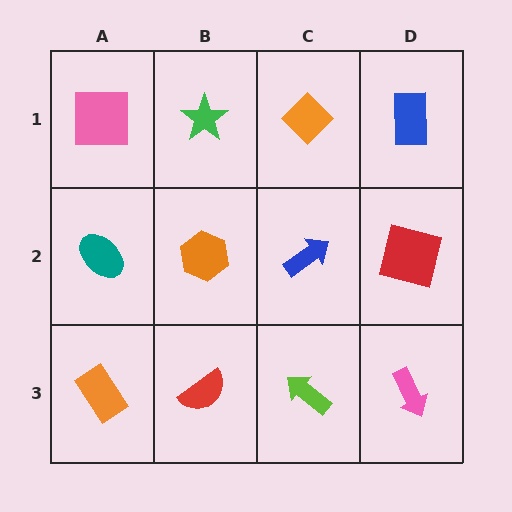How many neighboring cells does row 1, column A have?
2.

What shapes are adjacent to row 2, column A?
A pink square (row 1, column A), an orange rectangle (row 3, column A), an orange hexagon (row 2, column B).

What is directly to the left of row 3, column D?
A lime arrow.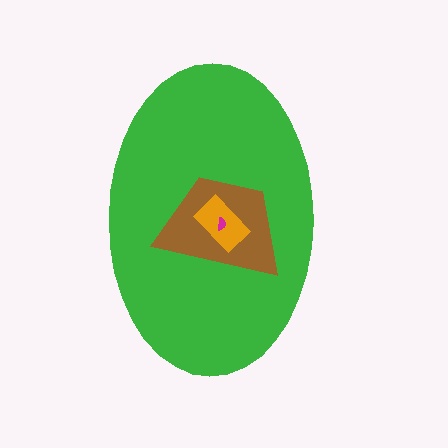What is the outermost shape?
The green ellipse.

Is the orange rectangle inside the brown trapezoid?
Yes.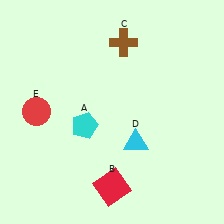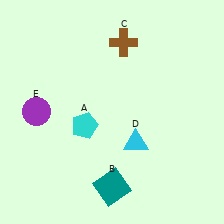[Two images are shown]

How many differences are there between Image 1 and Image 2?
There are 2 differences between the two images.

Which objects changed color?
B changed from red to teal. E changed from red to purple.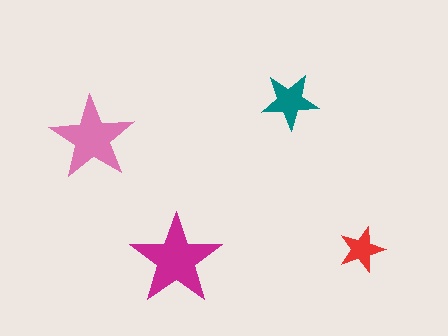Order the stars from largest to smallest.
the magenta one, the pink one, the teal one, the red one.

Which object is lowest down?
The magenta star is bottommost.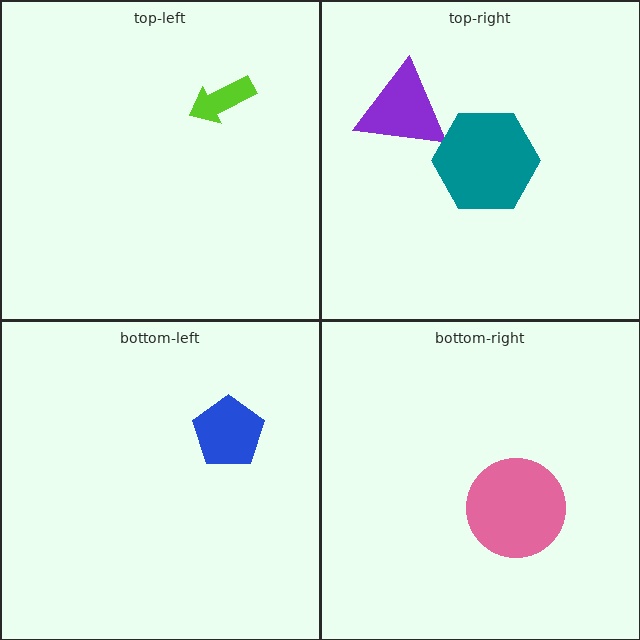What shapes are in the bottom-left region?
The blue pentagon.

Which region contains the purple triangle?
The top-right region.